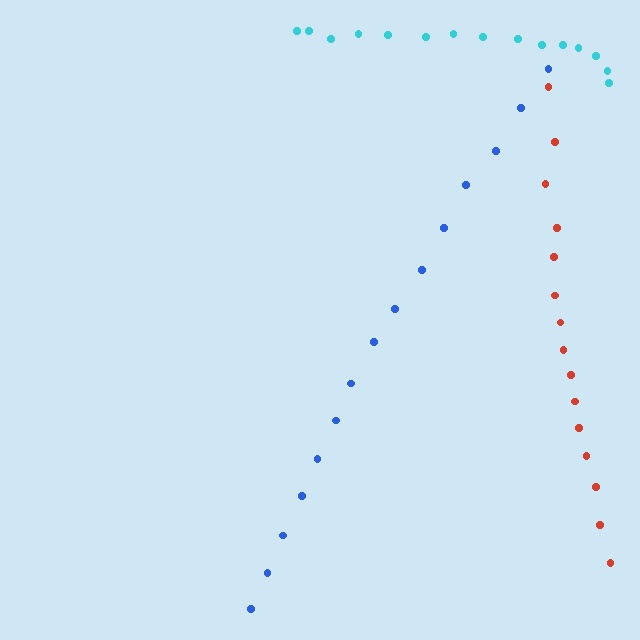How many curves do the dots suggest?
There are 3 distinct paths.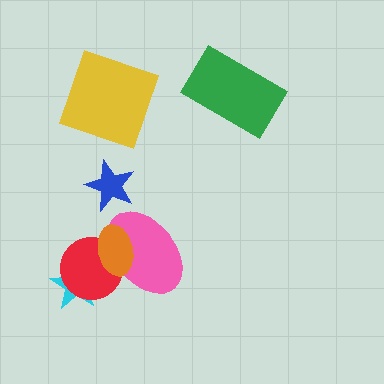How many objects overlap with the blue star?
0 objects overlap with the blue star.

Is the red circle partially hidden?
Yes, it is partially covered by another shape.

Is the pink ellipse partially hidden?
Yes, it is partially covered by another shape.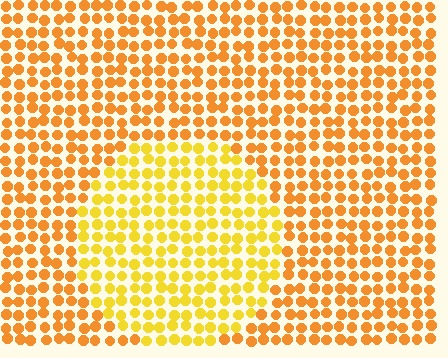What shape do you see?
I see a circle.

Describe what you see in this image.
The image is filled with small orange elements in a uniform arrangement. A circle-shaped region is visible where the elements are tinted to a slightly different hue, forming a subtle color boundary.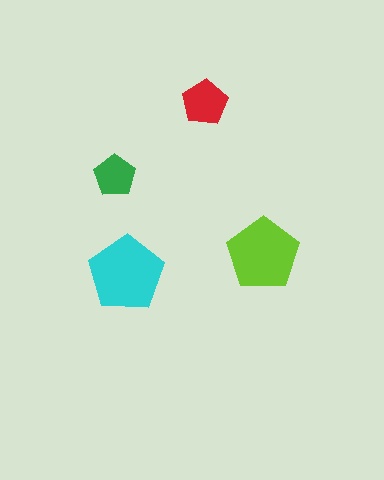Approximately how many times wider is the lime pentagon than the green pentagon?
About 1.5 times wider.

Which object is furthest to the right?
The lime pentagon is rightmost.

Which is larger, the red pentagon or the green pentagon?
The red one.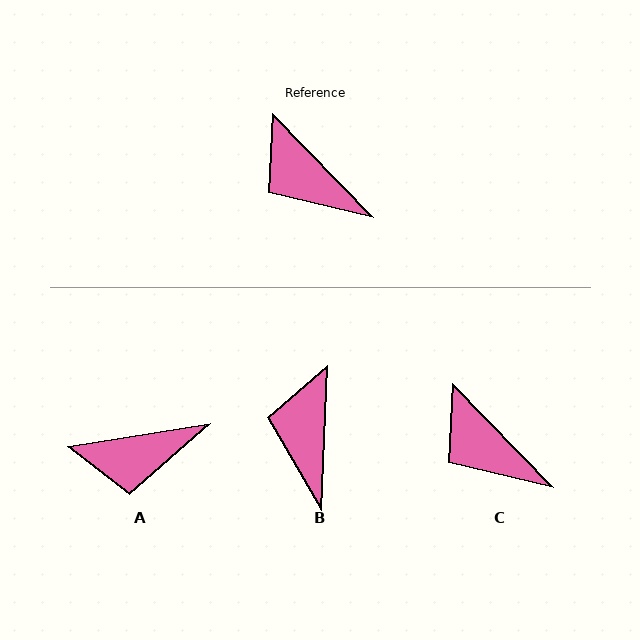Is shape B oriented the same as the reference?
No, it is off by about 46 degrees.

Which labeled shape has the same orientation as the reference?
C.